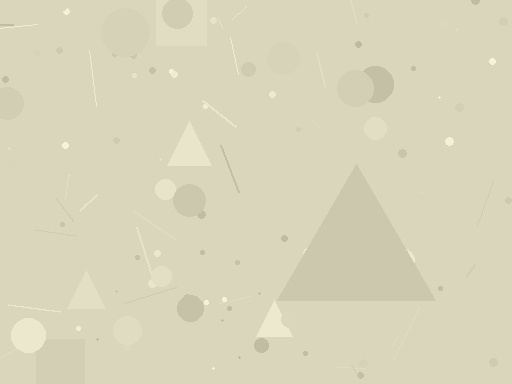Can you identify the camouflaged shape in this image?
The camouflaged shape is a triangle.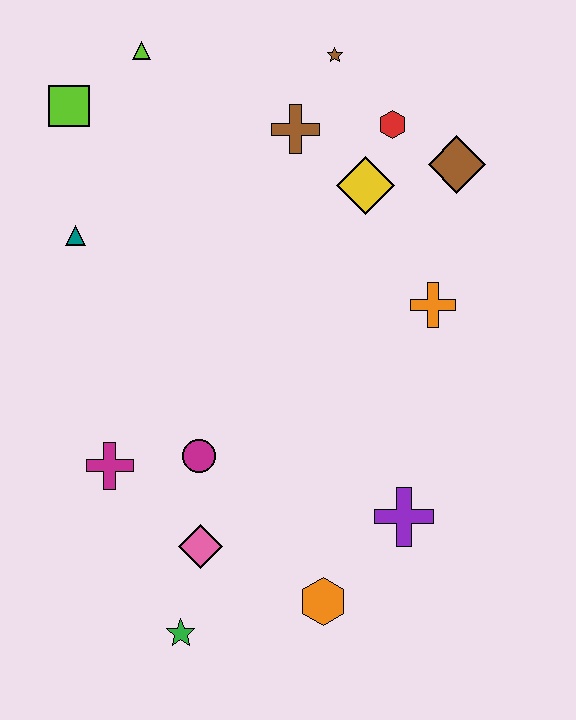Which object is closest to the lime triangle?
The lime square is closest to the lime triangle.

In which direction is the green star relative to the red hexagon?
The green star is below the red hexagon.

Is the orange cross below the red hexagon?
Yes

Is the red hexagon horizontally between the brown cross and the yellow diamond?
No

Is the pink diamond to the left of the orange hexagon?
Yes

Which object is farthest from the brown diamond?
The green star is farthest from the brown diamond.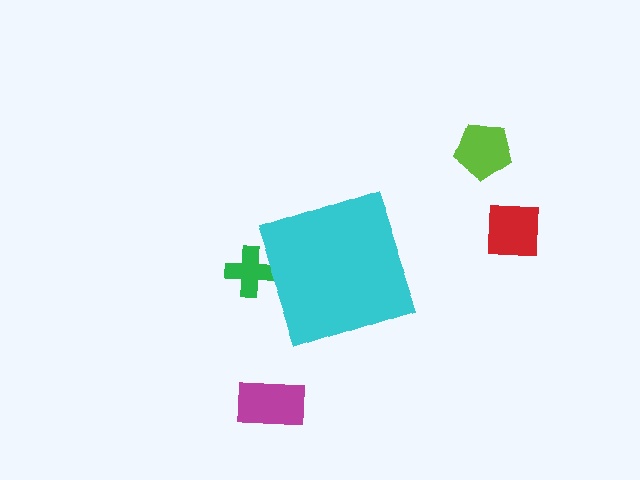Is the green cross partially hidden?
Yes, the green cross is partially hidden behind the cyan diamond.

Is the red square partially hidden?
No, the red square is fully visible.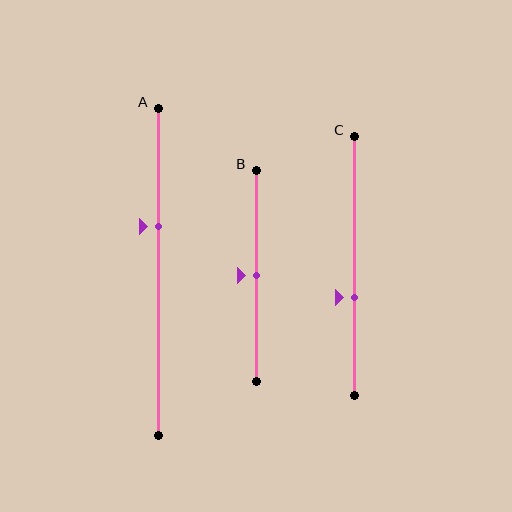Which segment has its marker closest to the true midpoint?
Segment B has its marker closest to the true midpoint.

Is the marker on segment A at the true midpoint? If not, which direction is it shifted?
No, the marker on segment A is shifted upward by about 14% of the segment length.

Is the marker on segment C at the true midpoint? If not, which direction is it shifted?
No, the marker on segment C is shifted downward by about 12% of the segment length.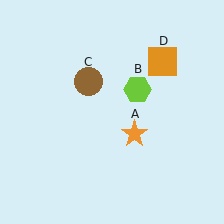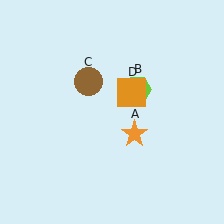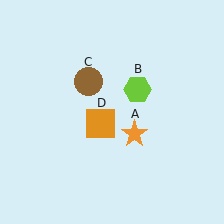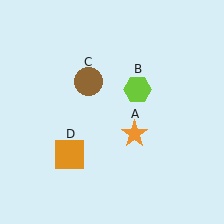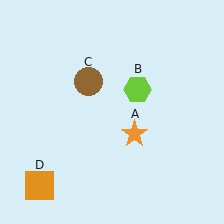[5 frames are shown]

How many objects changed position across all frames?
1 object changed position: orange square (object D).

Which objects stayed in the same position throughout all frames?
Orange star (object A) and lime hexagon (object B) and brown circle (object C) remained stationary.